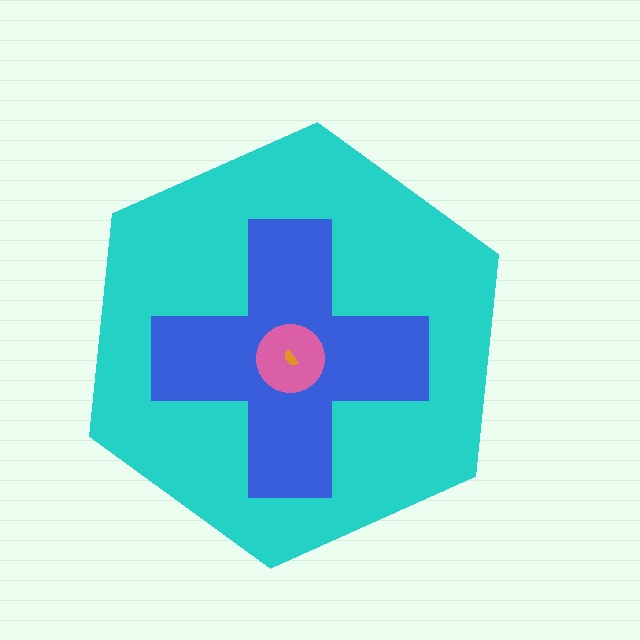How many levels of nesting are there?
4.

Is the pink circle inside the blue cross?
Yes.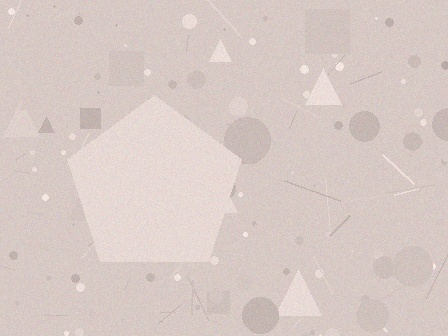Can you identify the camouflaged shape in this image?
The camouflaged shape is a pentagon.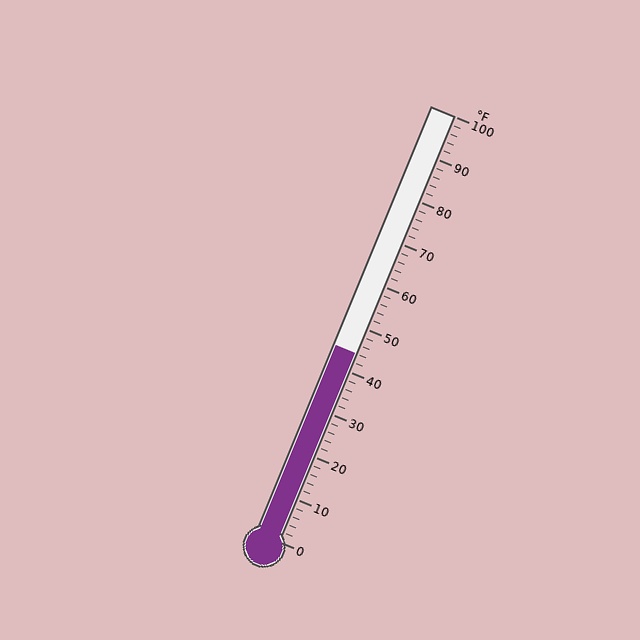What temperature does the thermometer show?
The thermometer shows approximately 44°F.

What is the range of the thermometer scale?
The thermometer scale ranges from 0°F to 100°F.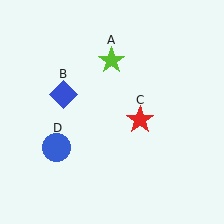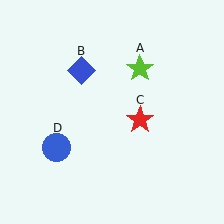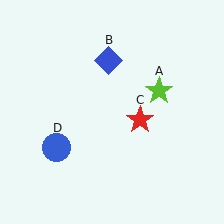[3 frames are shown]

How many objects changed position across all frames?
2 objects changed position: lime star (object A), blue diamond (object B).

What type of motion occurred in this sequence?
The lime star (object A), blue diamond (object B) rotated clockwise around the center of the scene.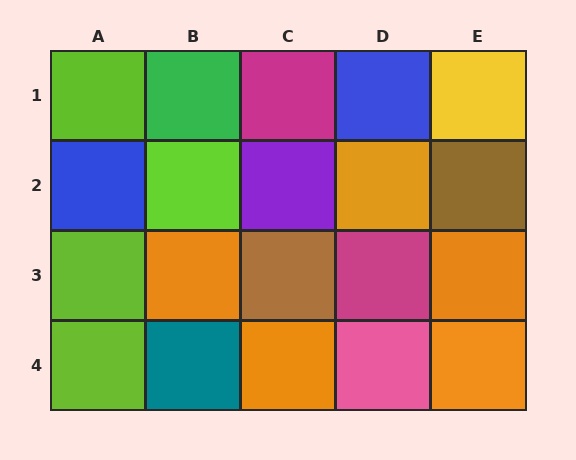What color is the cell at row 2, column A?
Blue.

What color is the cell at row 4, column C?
Orange.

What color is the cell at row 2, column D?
Orange.